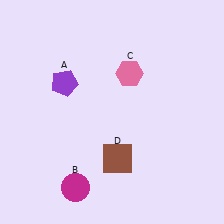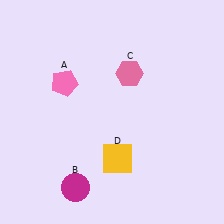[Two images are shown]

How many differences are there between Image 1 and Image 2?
There are 2 differences between the two images.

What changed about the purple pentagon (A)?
In Image 1, A is purple. In Image 2, it changed to pink.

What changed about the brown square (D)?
In Image 1, D is brown. In Image 2, it changed to yellow.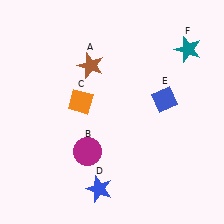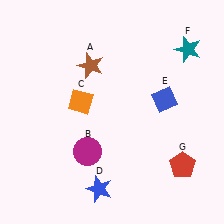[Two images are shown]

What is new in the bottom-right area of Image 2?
A red pentagon (G) was added in the bottom-right area of Image 2.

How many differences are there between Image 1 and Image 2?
There is 1 difference between the two images.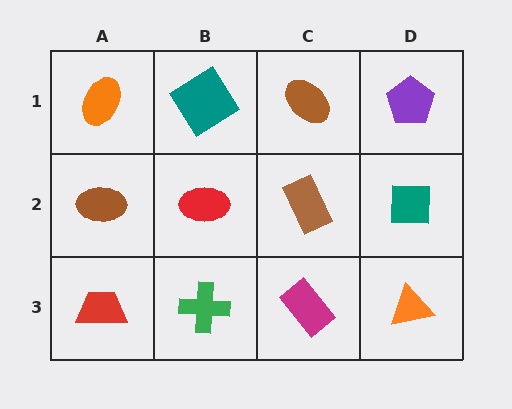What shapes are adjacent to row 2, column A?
An orange ellipse (row 1, column A), a red trapezoid (row 3, column A), a red ellipse (row 2, column B).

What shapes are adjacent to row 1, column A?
A brown ellipse (row 2, column A), a teal diamond (row 1, column B).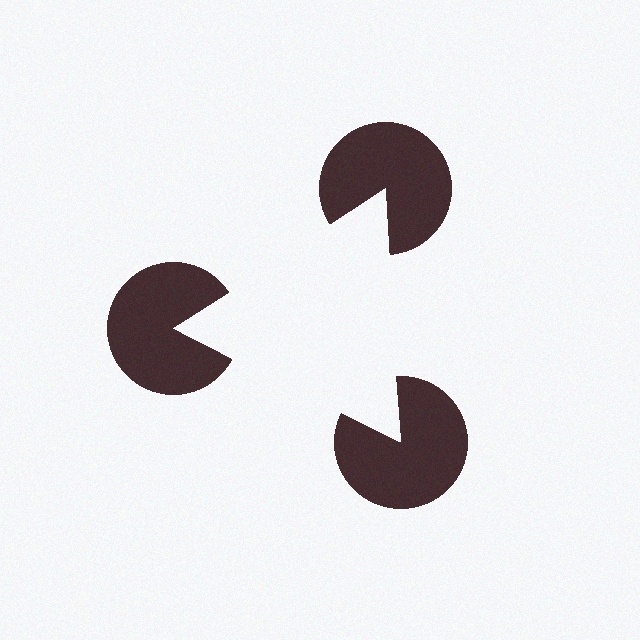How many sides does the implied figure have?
3 sides.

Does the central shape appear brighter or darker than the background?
It typically appears slightly brighter than the background, even though no actual brightness change is drawn.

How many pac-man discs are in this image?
There are 3 — one at each vertex of the illusory triangle.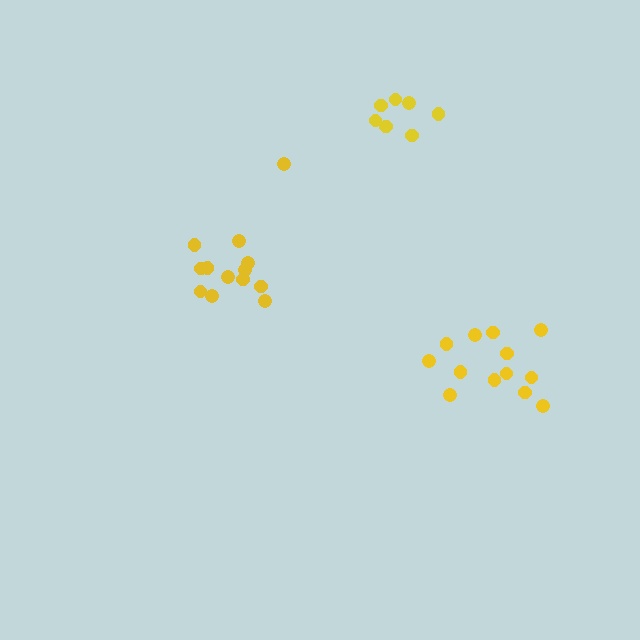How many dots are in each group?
Group 1: 13 dots, Group 2: 7 dots, Group 3: 13 dots (33 total).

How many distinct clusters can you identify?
There are 3 distinct clusters.